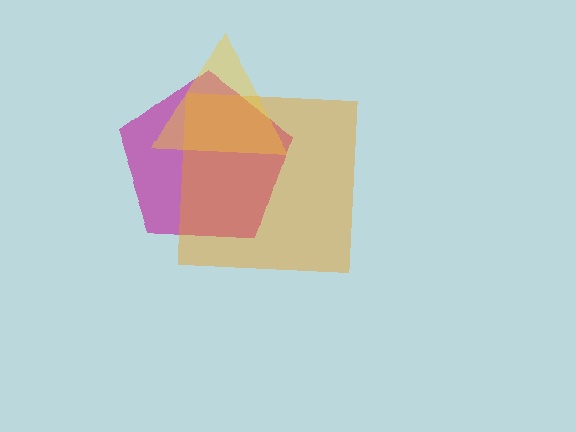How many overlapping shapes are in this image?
There are 3 overlapping shapes in the image.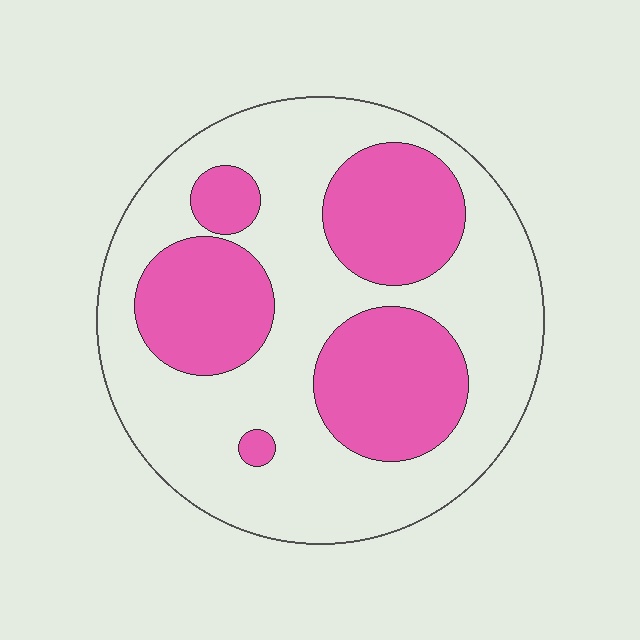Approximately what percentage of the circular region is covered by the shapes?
Approximately 35%.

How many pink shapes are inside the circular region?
5.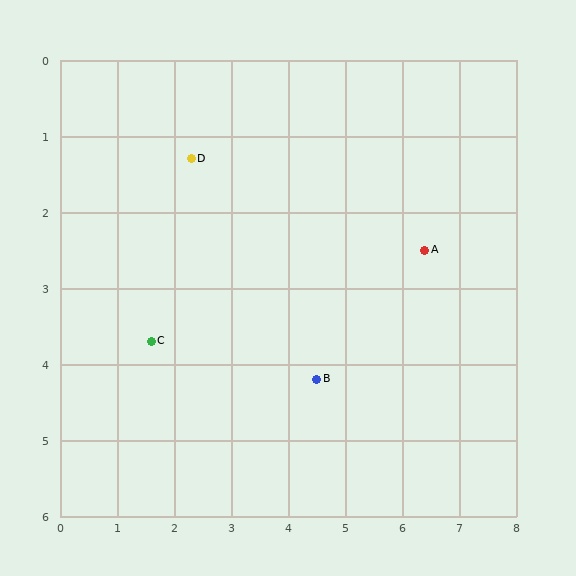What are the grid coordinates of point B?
Point B is at approximately (4.5, 4.2).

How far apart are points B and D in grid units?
Points B and D are about 3.6 grid units apart.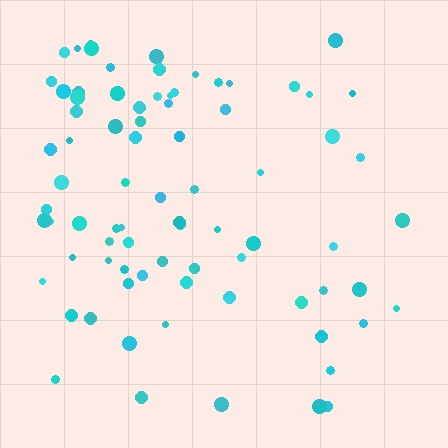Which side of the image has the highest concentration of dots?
The left.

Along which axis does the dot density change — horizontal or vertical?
Horizontal.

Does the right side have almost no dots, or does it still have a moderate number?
Still a moderate number, just noticeably fewer than the left.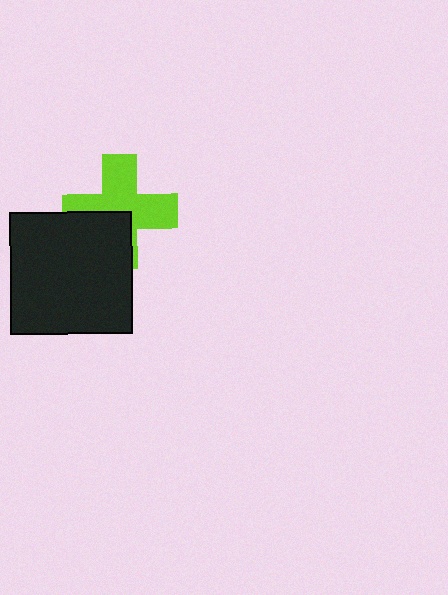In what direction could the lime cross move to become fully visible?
The lime cross could move toward the upper-right. That would shift it out from behind the black square entirely.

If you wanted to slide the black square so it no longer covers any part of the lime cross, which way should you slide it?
Slide it toward the lower-left — that is the most direct way to separate the two shapes.